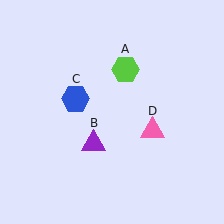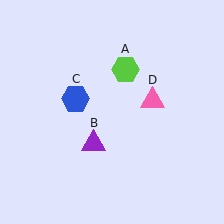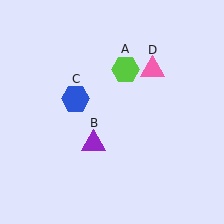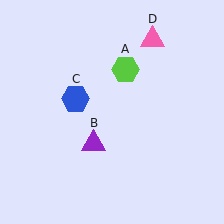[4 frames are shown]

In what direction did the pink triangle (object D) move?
The pink triangle (object D) moved up.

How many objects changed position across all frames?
1 object changed position: pink triangle (object D).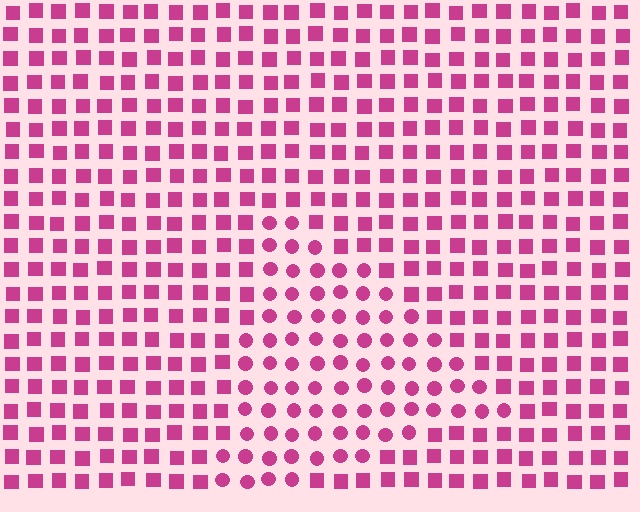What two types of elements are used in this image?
The image uses circles inside the triangle region and squares outside it.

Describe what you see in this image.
The image is filled with small magenta elements arranged in a uniform grid. A triangle-shaped region contains circles, while the surrounding area contains squares. The boundary is defined purely by the change in element shape.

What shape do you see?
I see a triangle.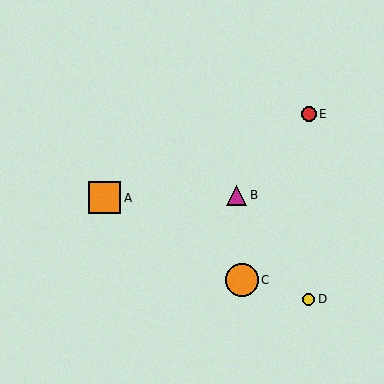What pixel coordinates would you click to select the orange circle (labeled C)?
Click at (242, 280) to select the orange circle C.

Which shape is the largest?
The orange circle (labeled C) is the largest.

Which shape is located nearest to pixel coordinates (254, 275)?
The orange circle (labeled C) at (242, 280) is nearest to that location.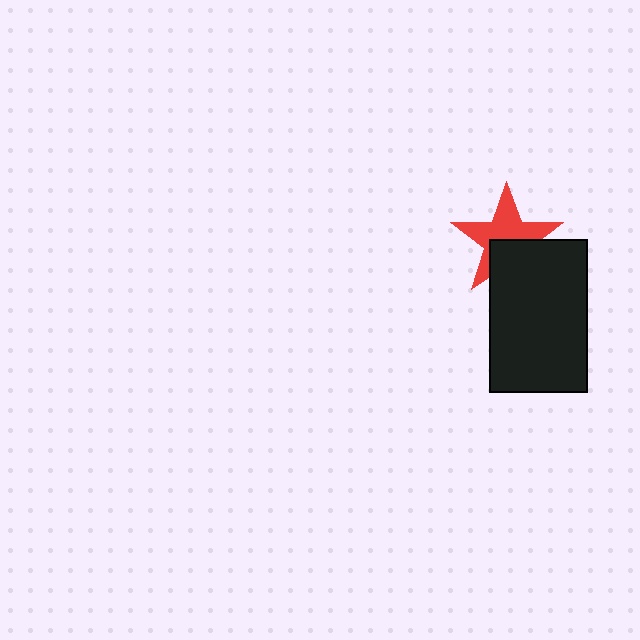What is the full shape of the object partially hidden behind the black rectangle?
The partially hidden object is a red star.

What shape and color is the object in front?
The object in front is a black rectangle.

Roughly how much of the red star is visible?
About half of it is visible (roughly 63%).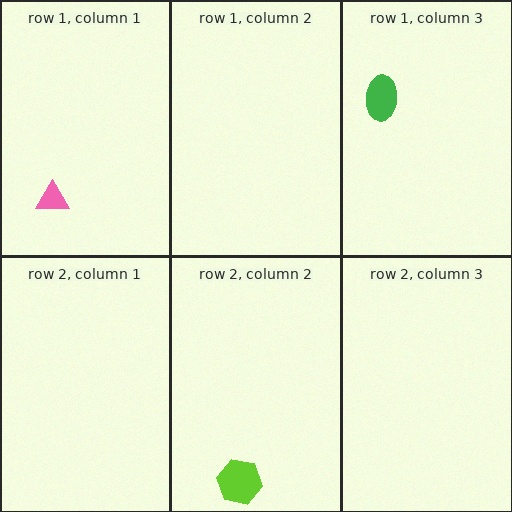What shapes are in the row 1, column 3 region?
The green ellipse.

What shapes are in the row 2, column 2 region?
The lime hexagon.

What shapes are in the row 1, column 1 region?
The pink triangle.